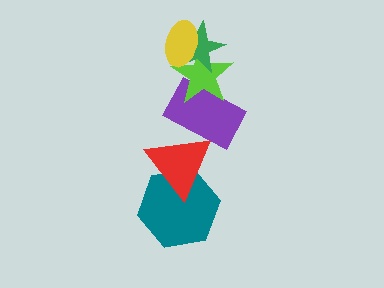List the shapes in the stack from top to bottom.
From top to bottom: the yellow ellipse, the green star, the lime star, the purple rectangle, the red triangle, the teal hexagon.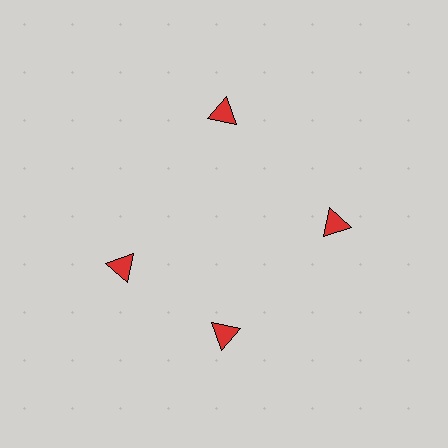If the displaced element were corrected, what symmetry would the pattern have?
It would have 4-fold rotational symmetry — the pattern would map onto itself every 90 degrees.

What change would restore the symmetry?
The symmetry would be restored by rotating it back into even spacing with its neighbors so that all 4 triangles sit at equal angles and equal distance from the center.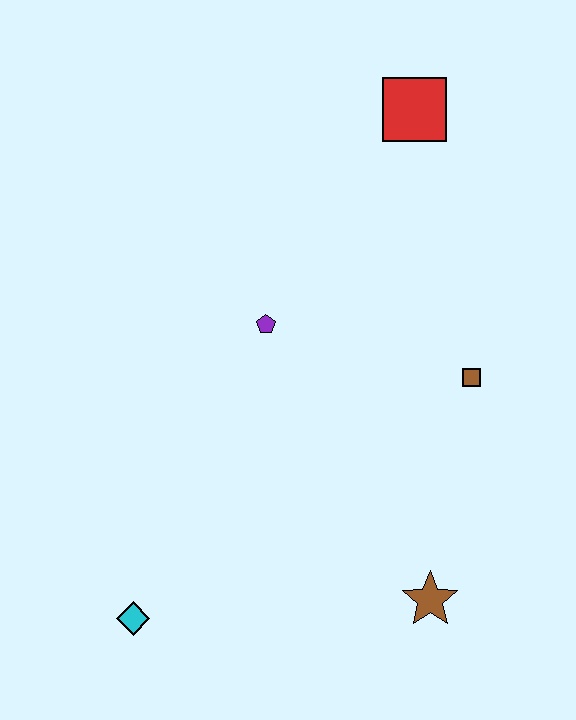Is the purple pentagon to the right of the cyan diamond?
Yes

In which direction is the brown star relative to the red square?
The brown star is below the red square.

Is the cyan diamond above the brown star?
No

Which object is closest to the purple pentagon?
The brown square is closest to the purple pentagon.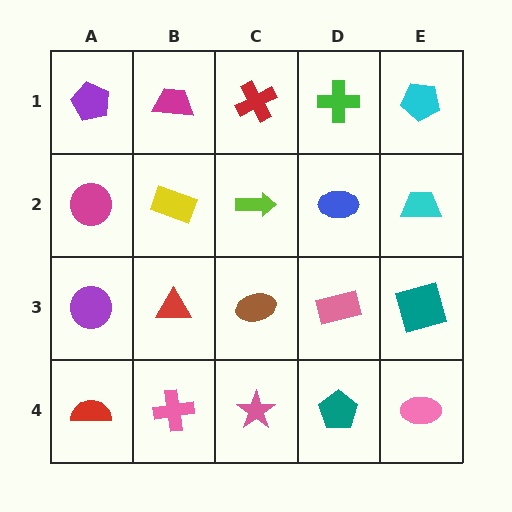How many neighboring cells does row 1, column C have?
3.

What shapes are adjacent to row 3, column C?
A lime arrow (row 2, column C), a pink star (row 4, column C), a red triangle (row 3, column B), a pink rectangle (row 3, column D).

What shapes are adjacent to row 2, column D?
A green cross (row 1, column D), a pink rectangle (row 3, column D), a lime arrow (row 2, column C), a cyan trapezoid (row 2, column E).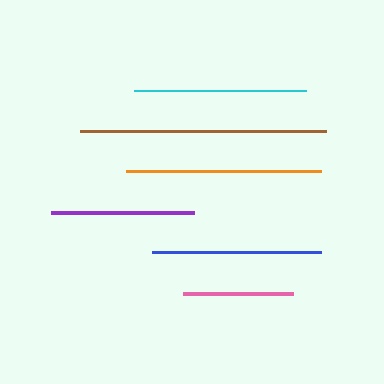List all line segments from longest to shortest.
From longest to shortest: brown, orange, cyan, blue, purple, pink.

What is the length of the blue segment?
The blue segment is approximately 169 pixels long.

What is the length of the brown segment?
The brown segment is approximately 246 pixels long.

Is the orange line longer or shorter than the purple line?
The orange line is longer than the purple line.